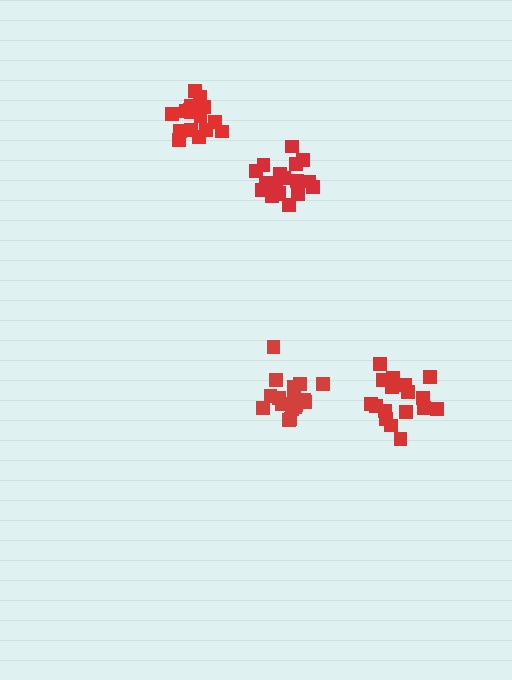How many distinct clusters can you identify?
There are 4 distinct clusters.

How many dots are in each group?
Group 1: 18 dots, Group 2: 18 dots, Group 3: 17 dots, Group 4: 20 dots (73 total).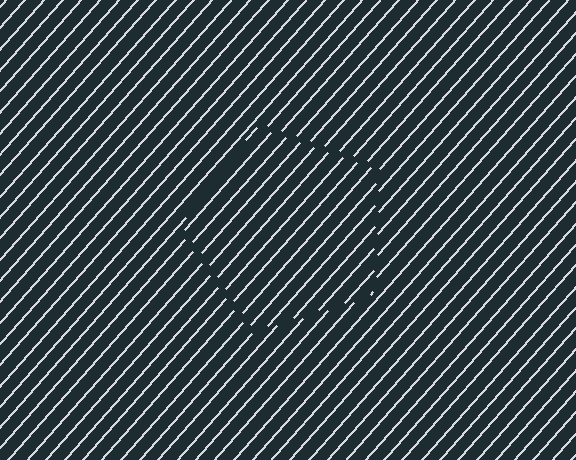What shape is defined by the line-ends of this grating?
An illusory pentagon. The interior of the shape contains the same grating, shifted by half a period — the contour is defined by the phase discontinuity where line-ends from the inner and outer gratings abut.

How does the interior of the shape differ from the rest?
The interior of the shape contains the same grating, shifted by half a period — the contour is defined by the phase discontinuity where line-ends from the inner and outer gratings abut.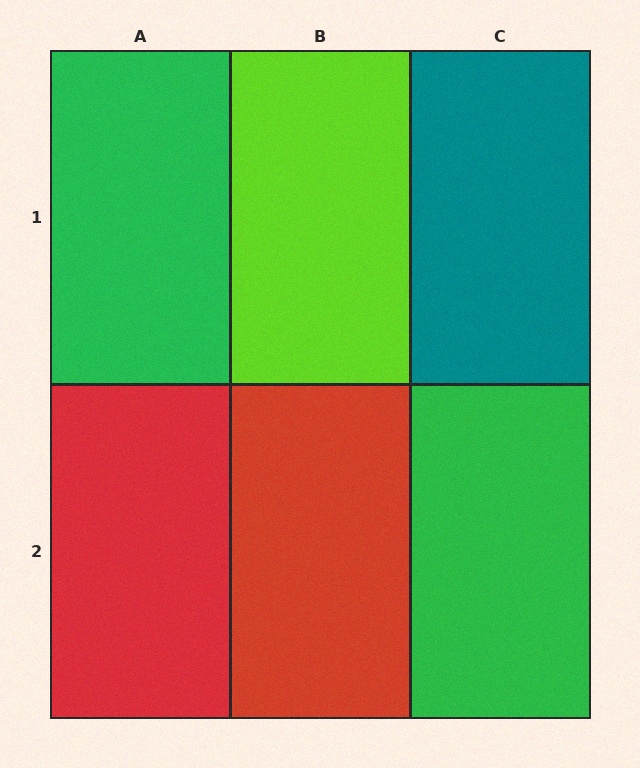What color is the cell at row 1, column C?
Teal.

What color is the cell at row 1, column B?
Lime.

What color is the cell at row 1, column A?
Green.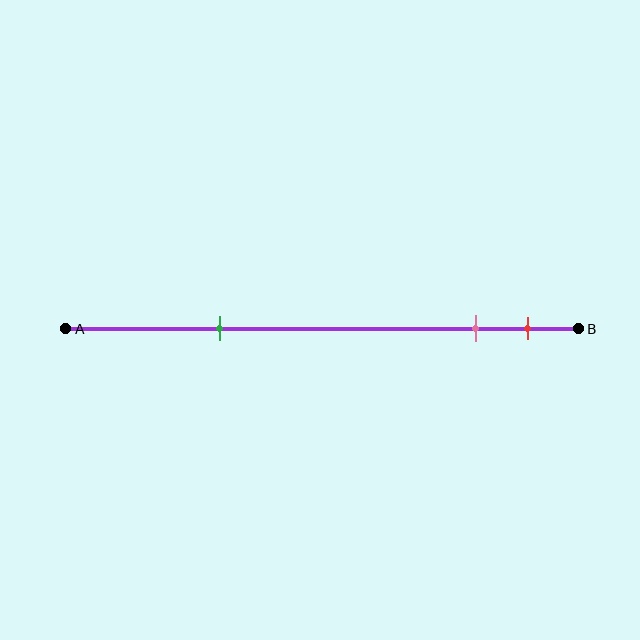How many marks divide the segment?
There are 3 marks dividing the segment.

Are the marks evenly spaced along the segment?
No, the marks are not evenly spaced.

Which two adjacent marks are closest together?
The pink and red marks are the closest adjacent pair.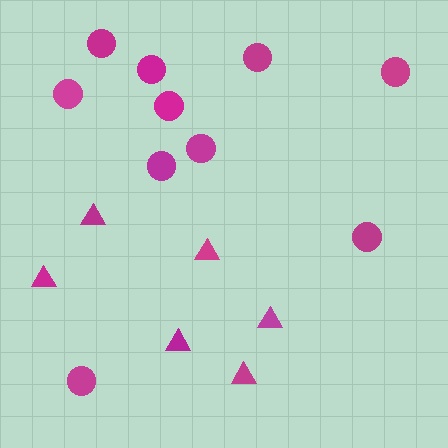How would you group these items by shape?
There are 2 groups: one group of triangles (6) and one group of circles (10).